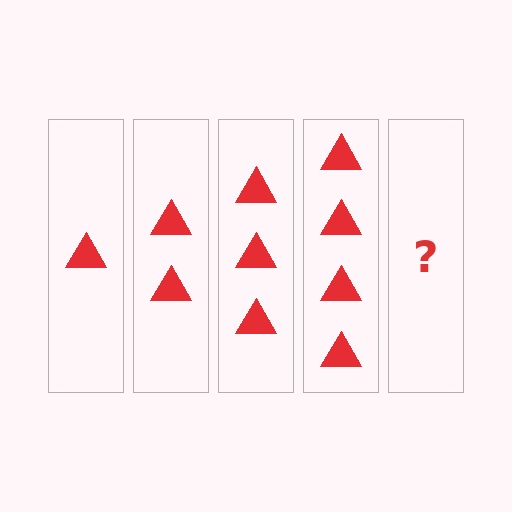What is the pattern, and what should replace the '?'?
The pattern is that each step adds one more triangle. The '?' should be 5 triangles.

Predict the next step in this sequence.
The next step is 5 triangles.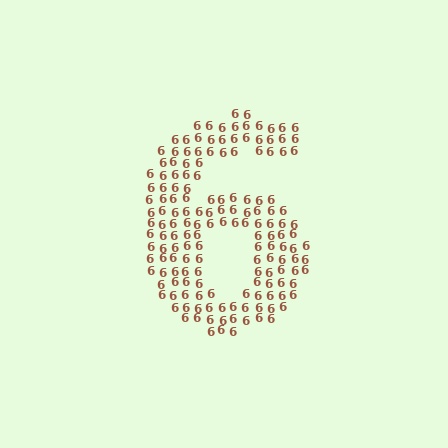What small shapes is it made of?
It is made of small digit 6's.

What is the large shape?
The large shape is the digit 6.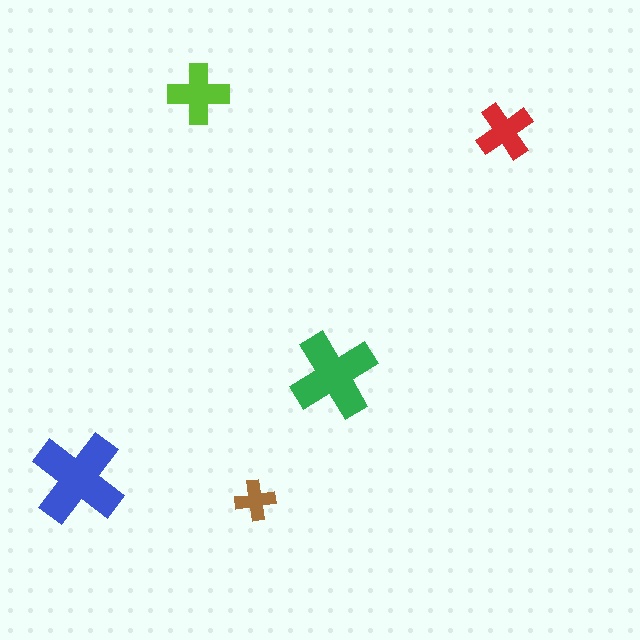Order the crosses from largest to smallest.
the blue one, the green one, the lime one, the red one, the brown one.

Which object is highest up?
The lime cross is topmost.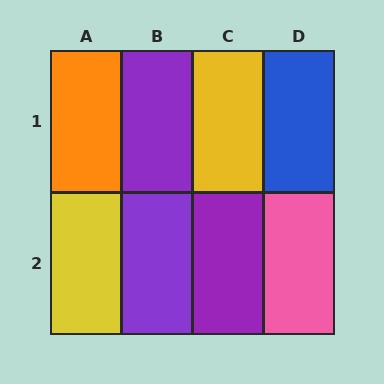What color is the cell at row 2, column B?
Purple.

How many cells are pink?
1 cell is pink.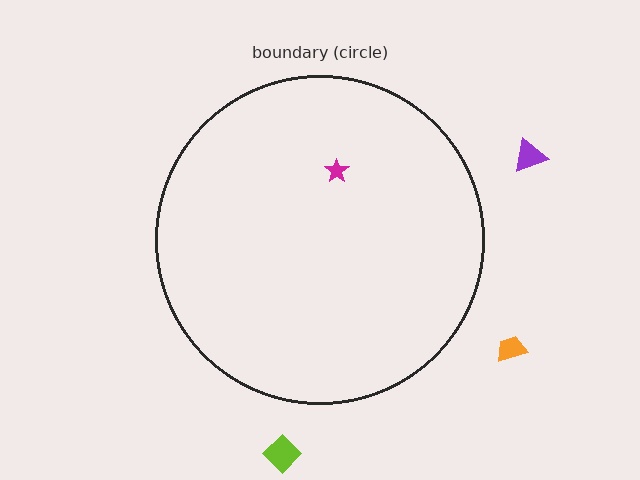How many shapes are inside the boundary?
1 inside, 3 outside.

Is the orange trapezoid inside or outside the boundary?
Outside.